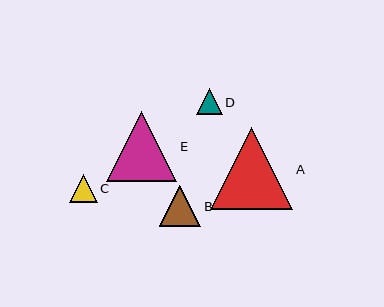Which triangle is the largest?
Triangle A is the largest with a size of approximately 82 pixels.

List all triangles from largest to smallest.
From largest to smallest: A, E, B, C, D.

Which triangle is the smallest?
Triangle D is the smallest with a size of approximately 26 pixels.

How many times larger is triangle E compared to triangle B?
Triangle E is approximately 1.7 times the size of triangle B.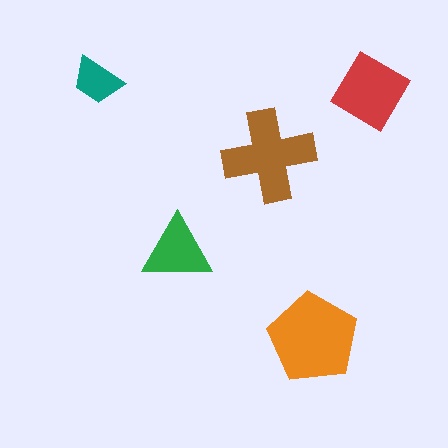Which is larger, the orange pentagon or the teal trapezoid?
The orange pentagon.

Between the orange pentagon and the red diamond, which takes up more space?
The orange pentagon.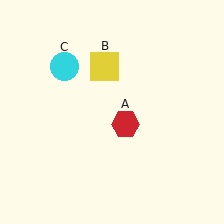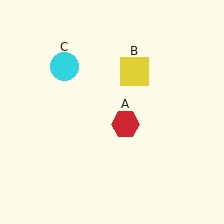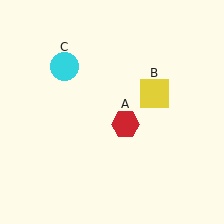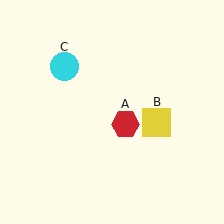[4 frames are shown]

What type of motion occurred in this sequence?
The yellow square (object B) rotated clockwise around the center of the scene.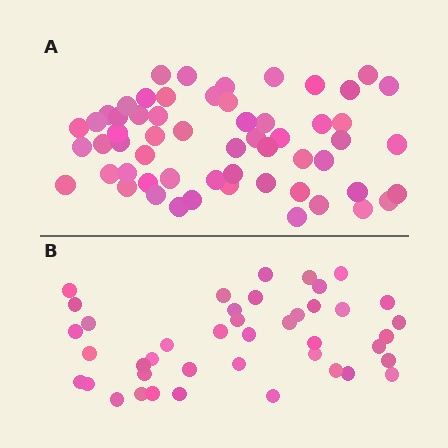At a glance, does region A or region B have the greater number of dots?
Region A (the top region) has more dots.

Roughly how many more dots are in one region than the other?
Region A has approximately 15 more dots than region B.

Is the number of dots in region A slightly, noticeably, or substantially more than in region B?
Region A has noticeably more, but not dramatically so. The ratio is roughly 1.4 to 1.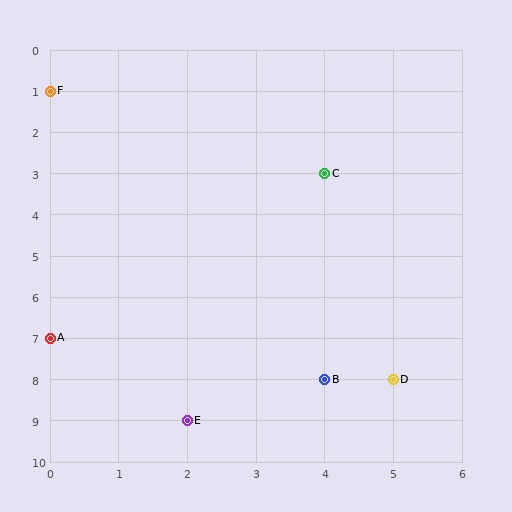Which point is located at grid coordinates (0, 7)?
Point A is at (0, 7).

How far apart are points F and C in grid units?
Points F and C are 4 columns and 2 rows apart (about 4.5 grid units diagonally).